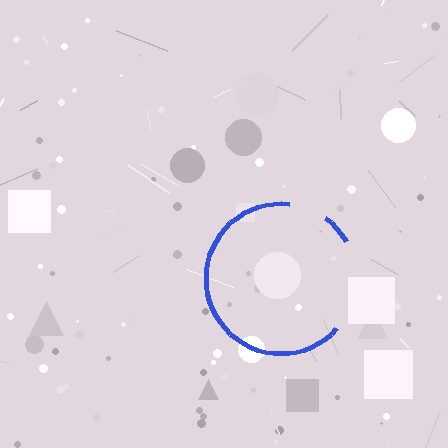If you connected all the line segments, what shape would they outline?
They would outline a circle.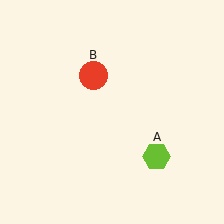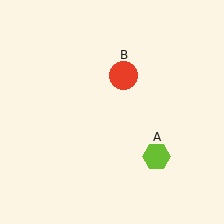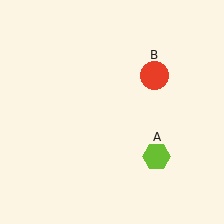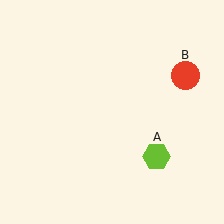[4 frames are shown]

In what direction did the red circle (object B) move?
The red circle (object B) moved right.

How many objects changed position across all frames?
1 object changed position: red circle (object B).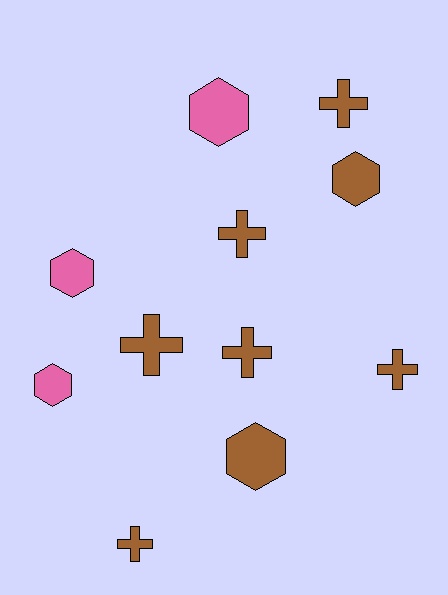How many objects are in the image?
There are 11 objects.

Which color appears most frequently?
Brown, with 8 objects.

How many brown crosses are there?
There are 6 brown crosses.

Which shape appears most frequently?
Cross, with 6 objects.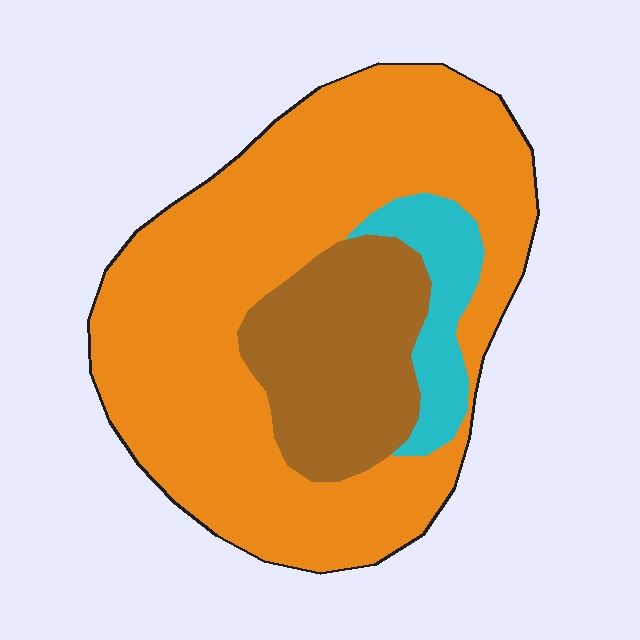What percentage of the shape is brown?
Brown takes up about one fifth (1/5) of the shape.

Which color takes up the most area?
Orange, at roughly 70%.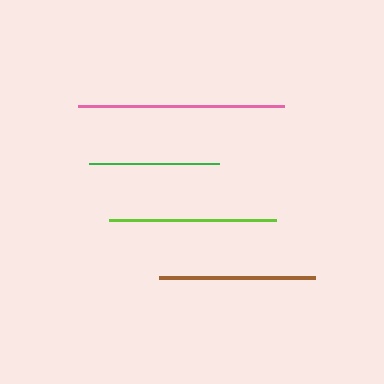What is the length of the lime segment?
The lime segment is approximately 167 pixels long.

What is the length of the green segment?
The green segment is approximately 129 pixels long.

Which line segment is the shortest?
The green line is the shortest at approximately 129 pixels.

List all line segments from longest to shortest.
From longest to shortest: pink, lime, brown, green.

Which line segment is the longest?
The pink line is the longest at approximately 206 pixels.